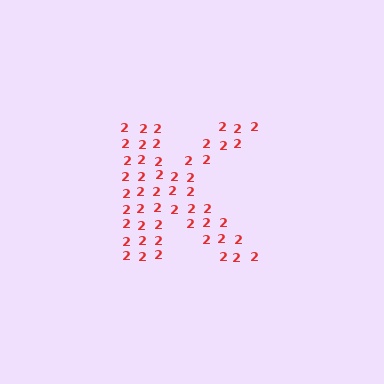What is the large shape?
The large shape is the letter K.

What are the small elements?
The small elements are digit 2's.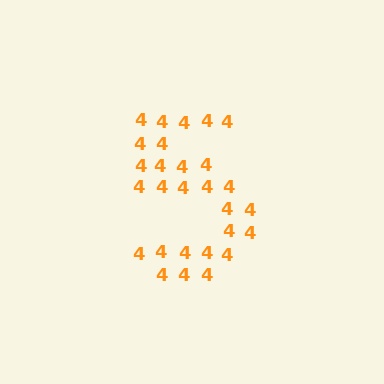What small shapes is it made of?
It is made of small digit 4's.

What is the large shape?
The large shape is the digit 5.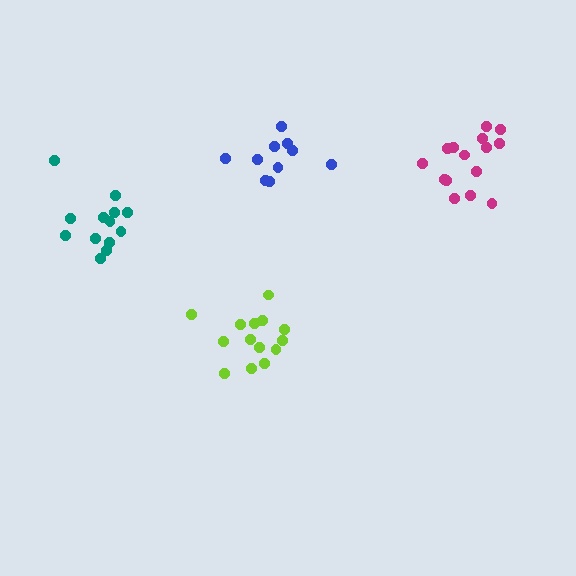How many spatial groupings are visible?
There are 4 spatial groupings.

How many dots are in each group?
Group 1: 10 dots, Group 2: 15 dots, Group 3: 14 dots, Group 4: 13 dots (52 total).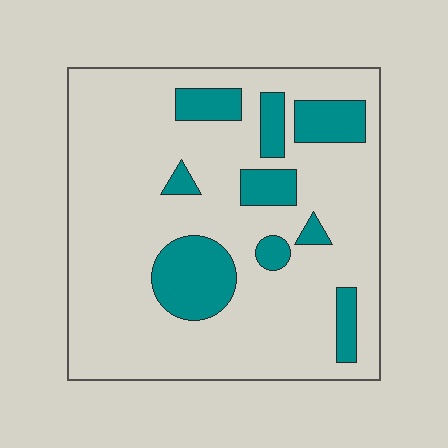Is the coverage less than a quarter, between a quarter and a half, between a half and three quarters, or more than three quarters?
Less than a quarter.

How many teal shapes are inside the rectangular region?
9.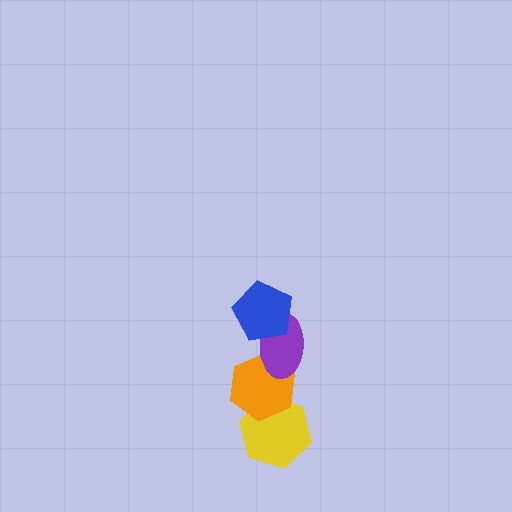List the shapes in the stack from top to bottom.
From top to bottom: the blue pentagon, the purple ellipse, the orange hexagon, the yellow hexagon.